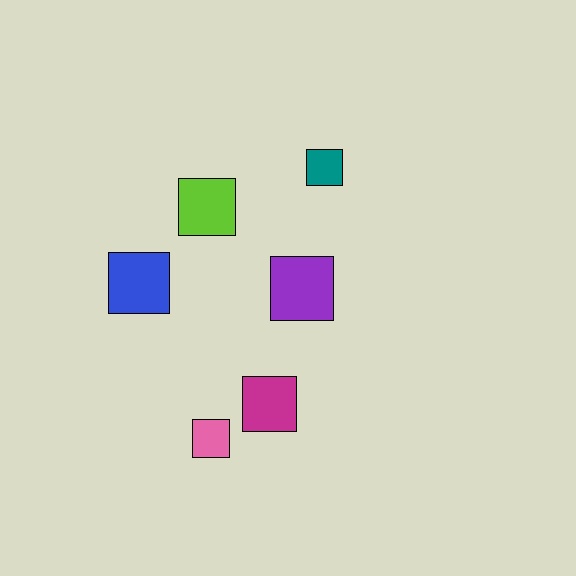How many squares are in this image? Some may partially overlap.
There are 6 squares.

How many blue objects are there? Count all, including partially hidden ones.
There is 1 blue object.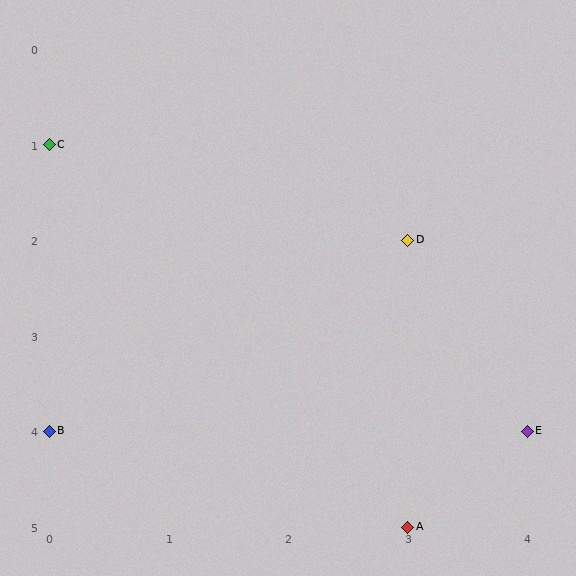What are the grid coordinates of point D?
Point D is at grid coordinates (3, 2).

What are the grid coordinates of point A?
Point A is at grid coordinates (3, 5).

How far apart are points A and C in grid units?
Points A and C are 3 columns and 4 rows apart (about 5.0 grid units diagonally).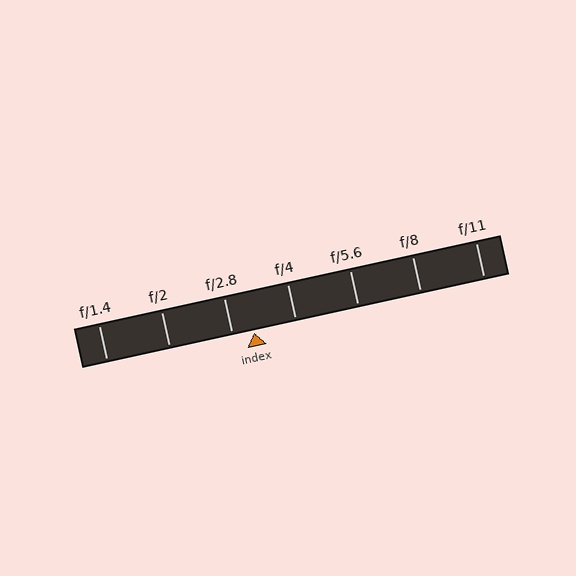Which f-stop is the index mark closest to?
The index mark is closest to f/2.8.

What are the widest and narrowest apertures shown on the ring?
The widest aperture shown is f/1.4 and the narrowest is f/11.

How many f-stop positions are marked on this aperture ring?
There are 7 f-stop positions marked.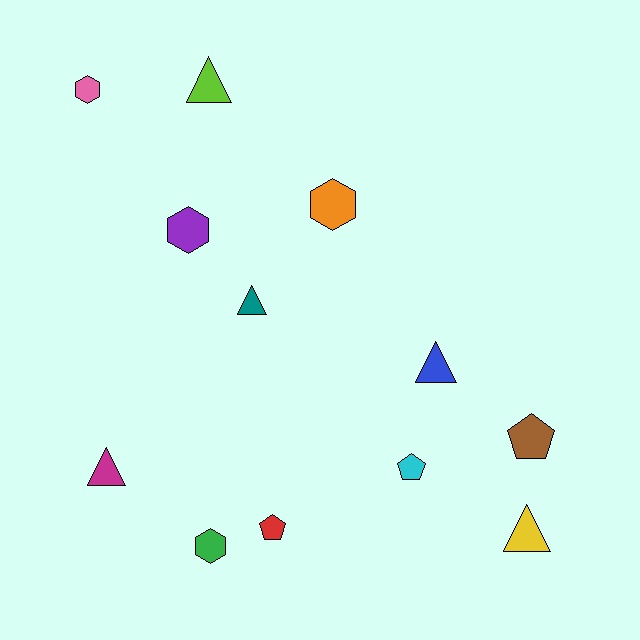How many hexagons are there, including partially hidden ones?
There are 4 hexagons.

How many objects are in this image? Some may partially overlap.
There are 12 objects.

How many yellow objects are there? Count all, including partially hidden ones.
There is 1 yellow object.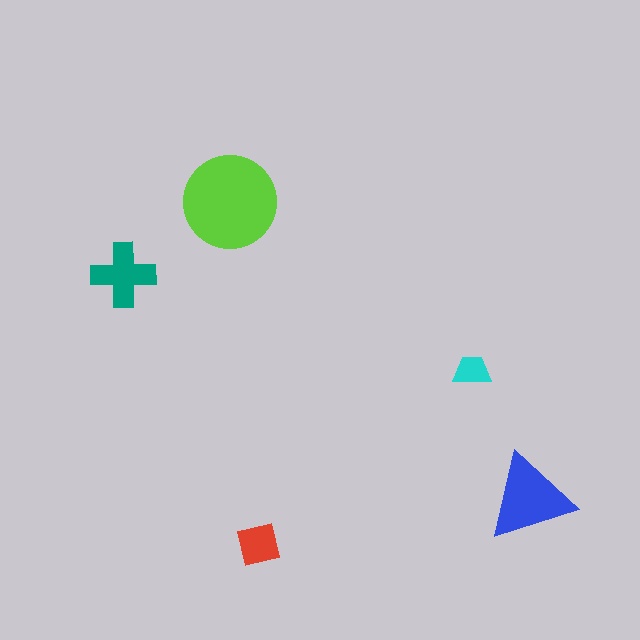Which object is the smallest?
The cyan trapezoid.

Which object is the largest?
The lime circle.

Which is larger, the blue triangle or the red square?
The blue triangle.